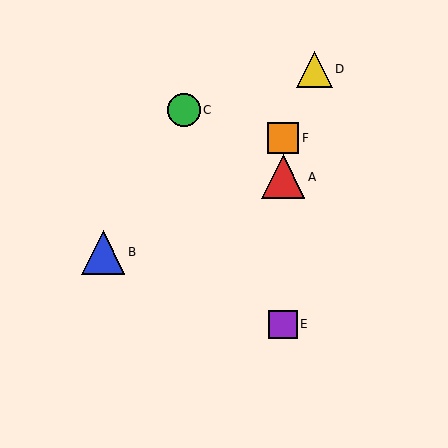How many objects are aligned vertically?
3 objects (A, E, F) are aligned vertically.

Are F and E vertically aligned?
Yes, both are at x≈283.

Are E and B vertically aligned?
No, E is at x≈283 and B is at x≈103.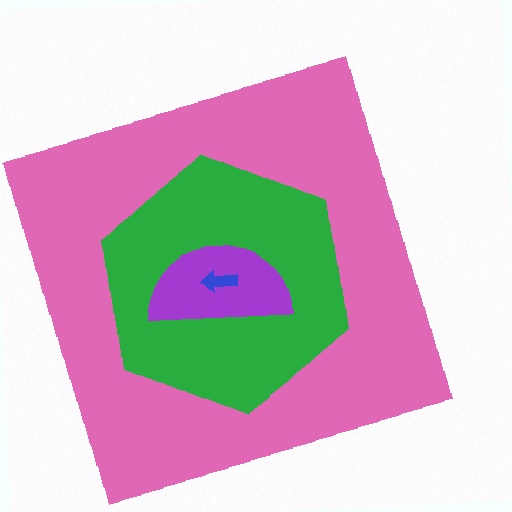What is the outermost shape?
The pink square.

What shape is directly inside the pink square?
The green hexagon.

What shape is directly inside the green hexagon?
The purple semicircle.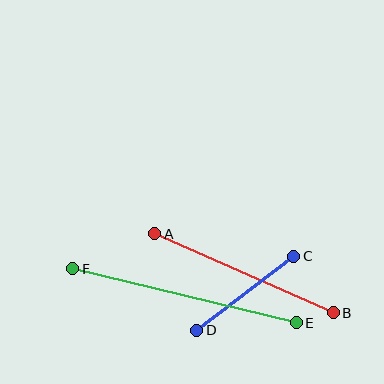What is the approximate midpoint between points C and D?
The midpoint is at approximately (245, 293) pixels.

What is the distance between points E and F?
The distance is approximately 230 pixels.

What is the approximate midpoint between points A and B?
The midpoint is at approximately (244, 273) pixels.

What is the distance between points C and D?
The distance is approximately 122 pixels.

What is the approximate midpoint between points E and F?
The midpoint is at approximately (185, 296) pixels.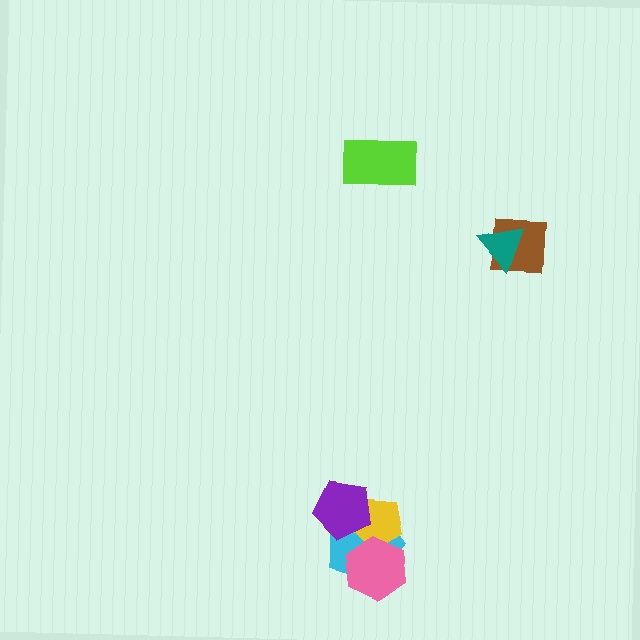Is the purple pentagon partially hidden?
No, no other shape covers it.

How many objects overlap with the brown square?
1 object overlaps with the brown square.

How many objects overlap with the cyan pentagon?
3 objects overlap with the cyan pentagon.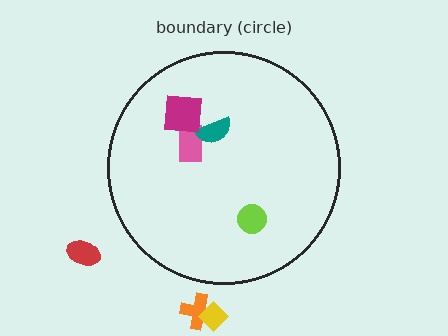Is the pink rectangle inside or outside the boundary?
Inside.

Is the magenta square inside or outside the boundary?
Inside.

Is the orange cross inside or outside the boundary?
Outside.